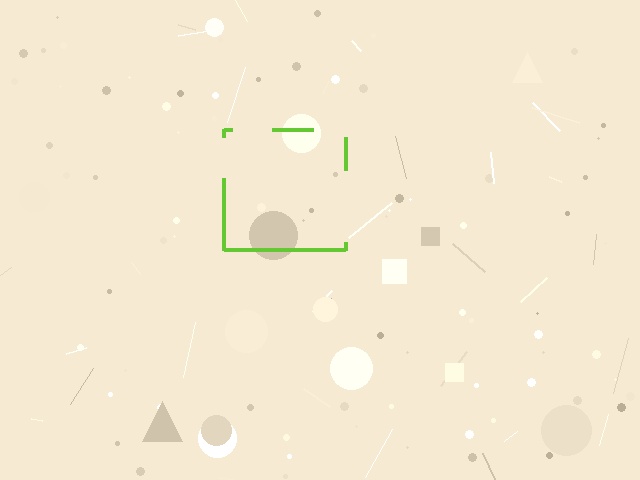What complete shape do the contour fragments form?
The contour fragments form a square.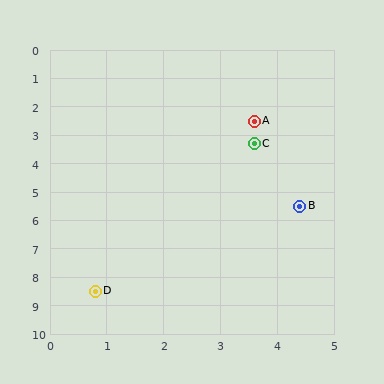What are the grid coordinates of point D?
Point D is at approximately (0.8, 8.5).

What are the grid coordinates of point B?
Point B is at approximately (4.4, 5.5).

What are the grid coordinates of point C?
Point C is at approximately (3.6, 3.3).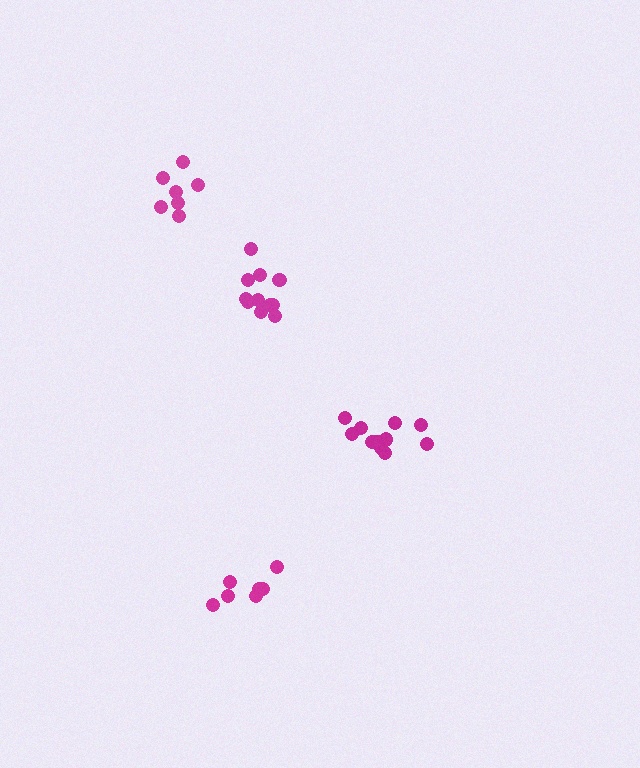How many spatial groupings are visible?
There are 4 spatial groupings.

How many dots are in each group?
Group 1: 12 dots, Group 2: 11 dots, Group 3: 7 dots, Group 4: 7 dots (37 total).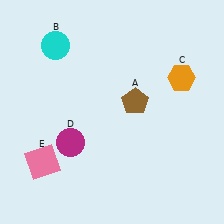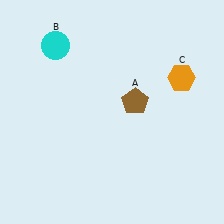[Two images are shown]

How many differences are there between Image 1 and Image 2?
There are 2 differences between the two images.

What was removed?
The pink square (E), the magenta circle (D) were removed in Image 2.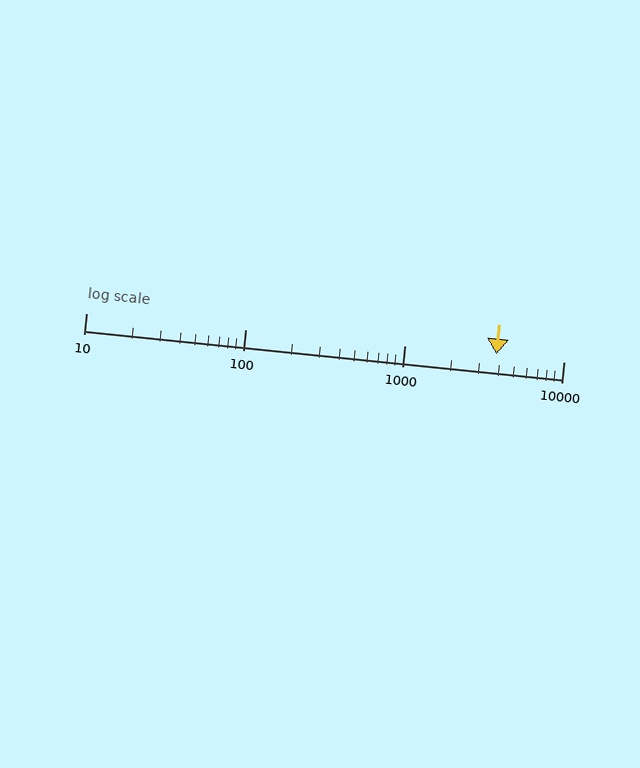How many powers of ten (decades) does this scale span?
The scale spans 3 decades, from 10 to 10000.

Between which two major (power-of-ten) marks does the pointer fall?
The pointer is between 1000 and 10000.